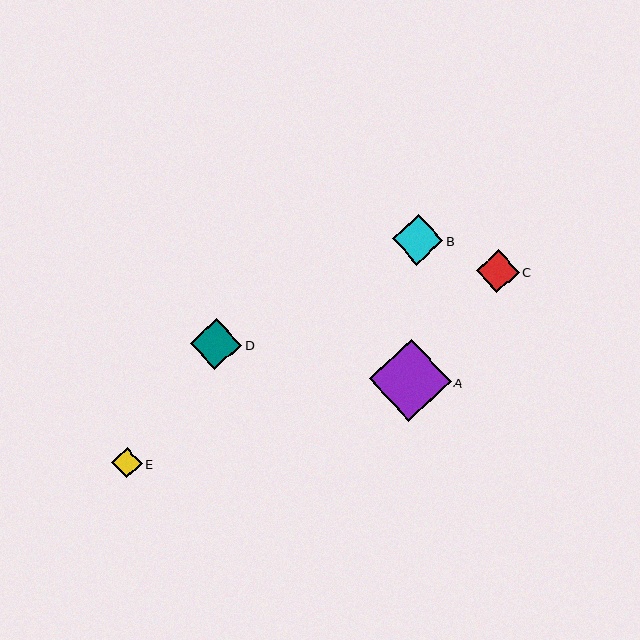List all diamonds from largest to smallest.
From largest to smallest: A, D, B, C, E.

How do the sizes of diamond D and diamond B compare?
Diamond D and diamond B are approximately the same size.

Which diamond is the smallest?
Diamond E is the smallest with a size of approximately 30 pixels.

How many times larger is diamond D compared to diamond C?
Diamond D is approximately 1.2 times the size of diamond C.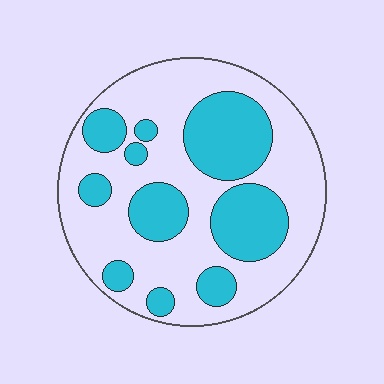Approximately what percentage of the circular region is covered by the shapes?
Approximately 35%.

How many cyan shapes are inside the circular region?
10.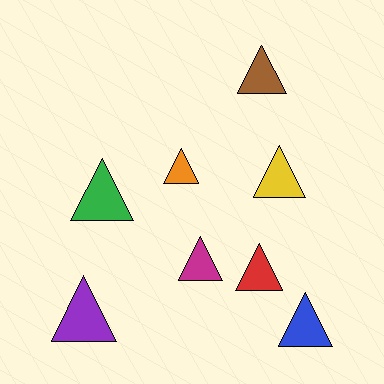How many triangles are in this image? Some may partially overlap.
There are 8 triangles.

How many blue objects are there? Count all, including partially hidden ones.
There is 1 blue object.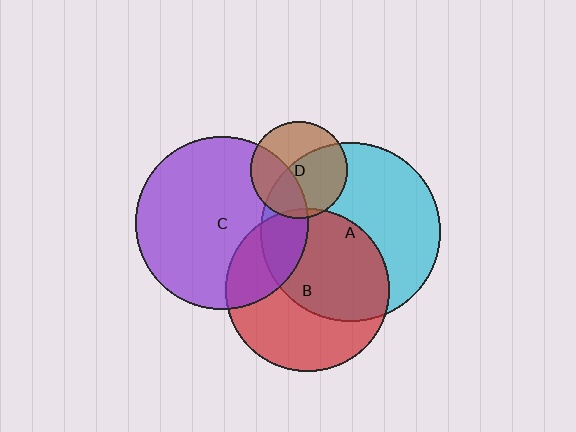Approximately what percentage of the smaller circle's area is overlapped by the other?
Approximately 55%.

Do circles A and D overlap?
Yes.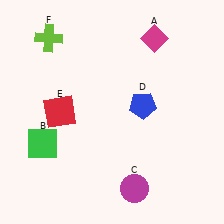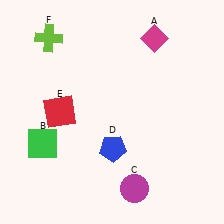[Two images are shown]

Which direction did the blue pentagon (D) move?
The blue pentagon (D) moved down.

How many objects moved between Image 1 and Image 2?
1 object moved between the two images.